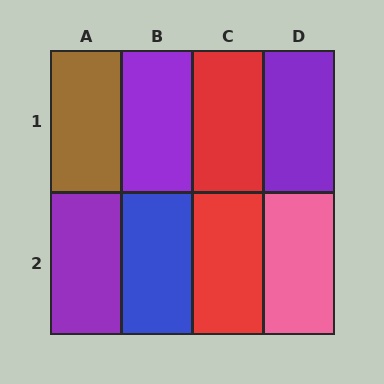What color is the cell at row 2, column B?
Blue.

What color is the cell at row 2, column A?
Purple.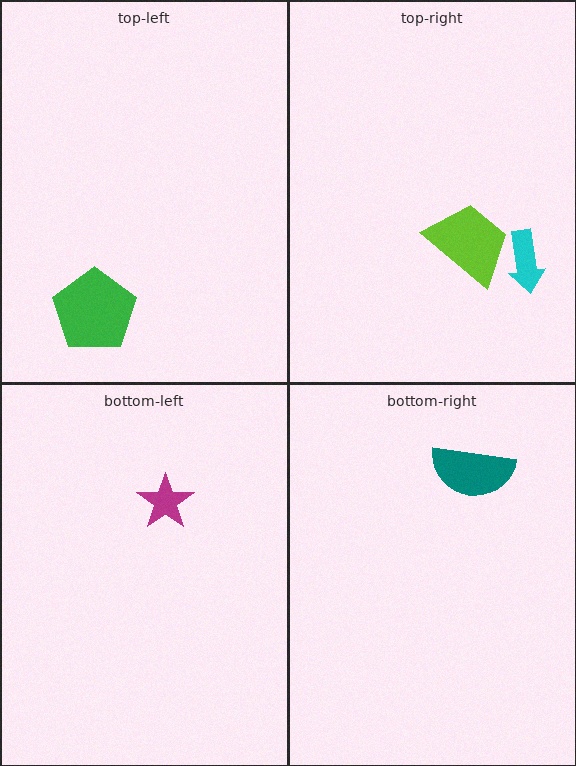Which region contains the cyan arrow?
The top-right region.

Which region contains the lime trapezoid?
The top-right region.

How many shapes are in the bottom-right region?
1.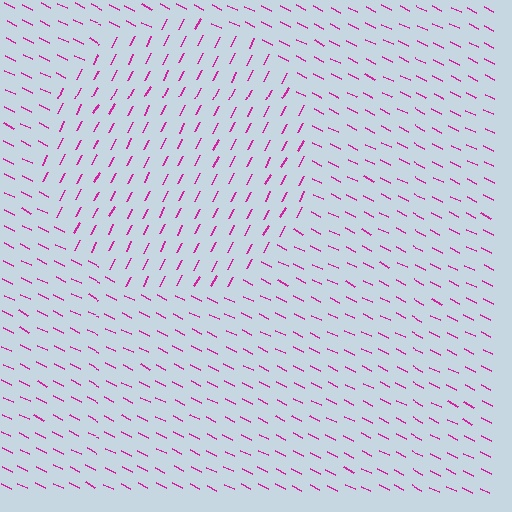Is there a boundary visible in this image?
Yes, there is a texture boundary formed by a change in line orientation.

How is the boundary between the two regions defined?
The boundary is defined purely by a change in line orientation (approximately 89 degrees difference). All lines are the same color and thickness.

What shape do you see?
I see a circle.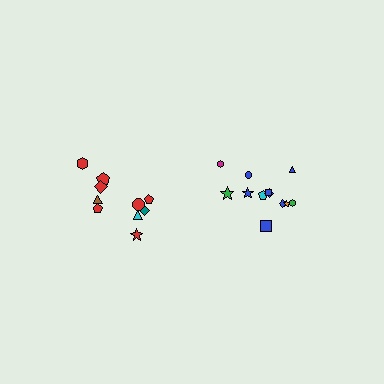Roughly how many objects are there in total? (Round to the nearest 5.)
Roughly 20 objects in total.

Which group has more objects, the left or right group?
The right group.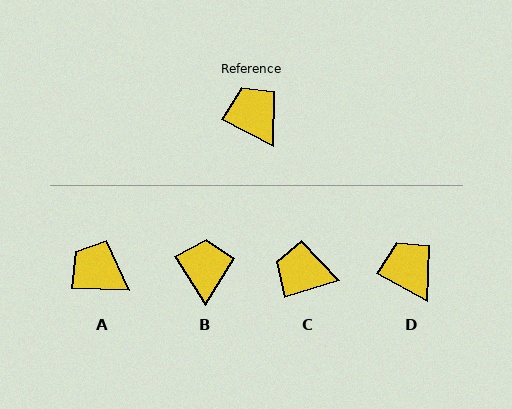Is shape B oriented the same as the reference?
No, it is off by about 29 degrees.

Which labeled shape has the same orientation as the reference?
D.